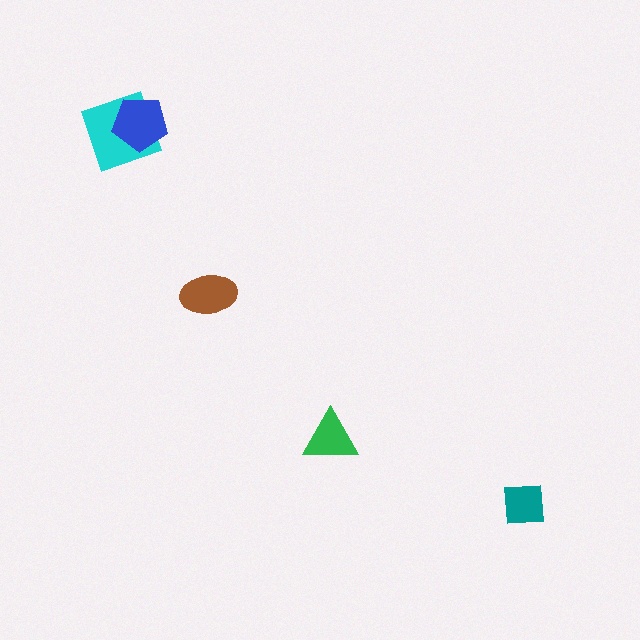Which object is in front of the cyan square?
The blue pentagon is in front of the cyan square.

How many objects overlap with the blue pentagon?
1 object overlaps with the blue pentagon.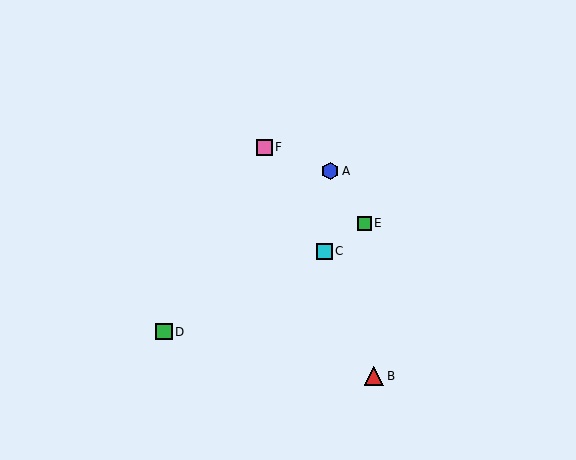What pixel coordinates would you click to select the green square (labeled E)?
Click at (365, 223) to select the green square E.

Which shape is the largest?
The red triangle (labeled B) is the largest.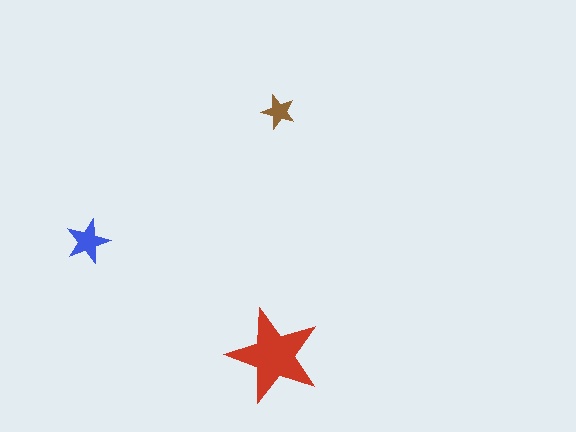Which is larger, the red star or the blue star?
The red one.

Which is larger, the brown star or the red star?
The red one.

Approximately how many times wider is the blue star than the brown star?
About 1.5 times wider.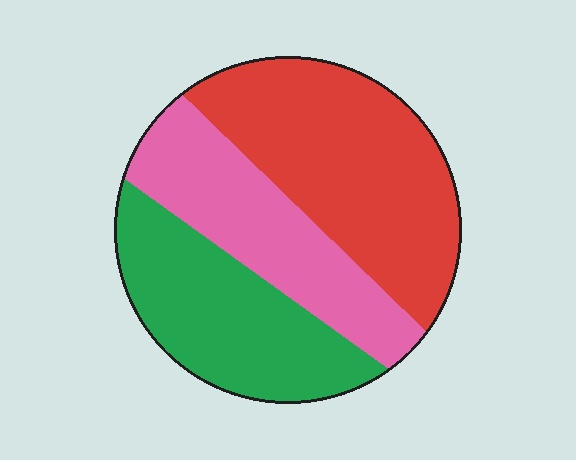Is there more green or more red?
Red.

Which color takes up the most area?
Red, at roughly 40%.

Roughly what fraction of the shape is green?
Green takes up about one third (1/3) of the shape.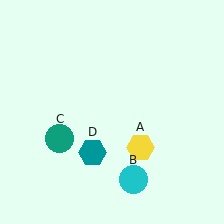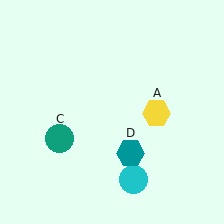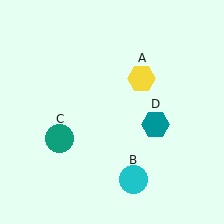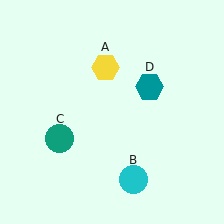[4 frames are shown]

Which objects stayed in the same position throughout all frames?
Cyan circle (object B) and teal circle (object C) remained stationary.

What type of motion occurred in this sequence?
The yellow hexagon (object A), teal hexagon (object D) rotated counterclockwise around the center of the scene.